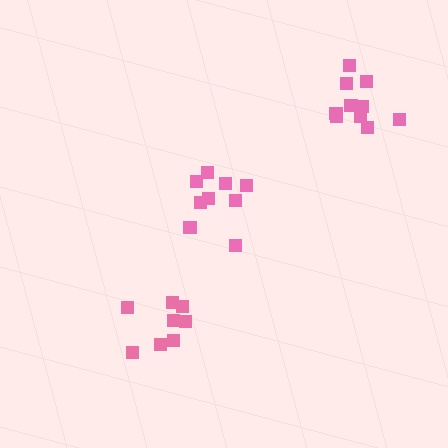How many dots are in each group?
Group 1: 9 dots, Group 2: 8 dots, Group 3: 10 dots (27 total).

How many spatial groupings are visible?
There are 3 spatial groupings.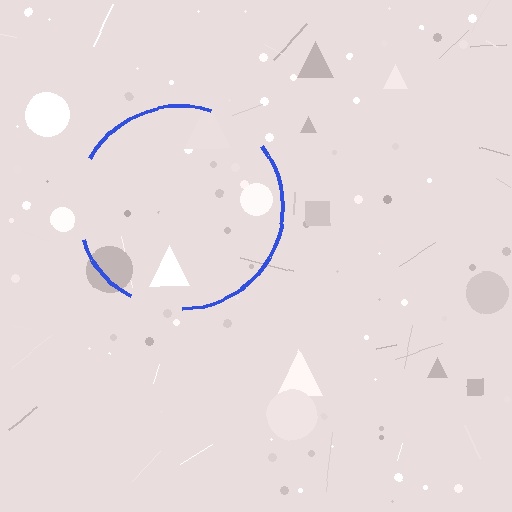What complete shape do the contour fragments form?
The contour fragments form a circle.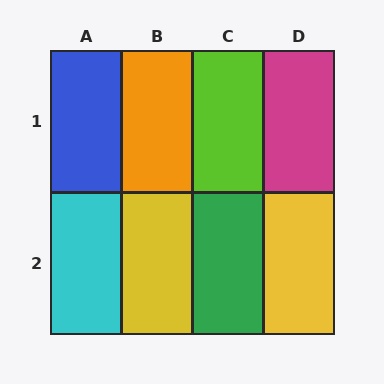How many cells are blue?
1 cell is blue.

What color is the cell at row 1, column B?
Orange.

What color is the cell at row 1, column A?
Blue.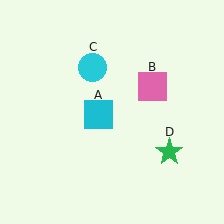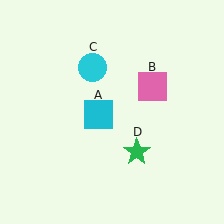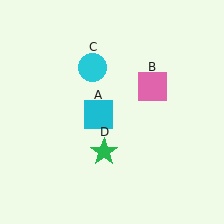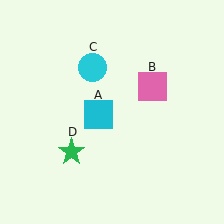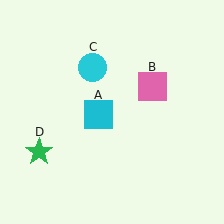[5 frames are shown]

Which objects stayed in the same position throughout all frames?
Cyan square (object A) and pink square (object B) and cyan circle (object C) remained stationary.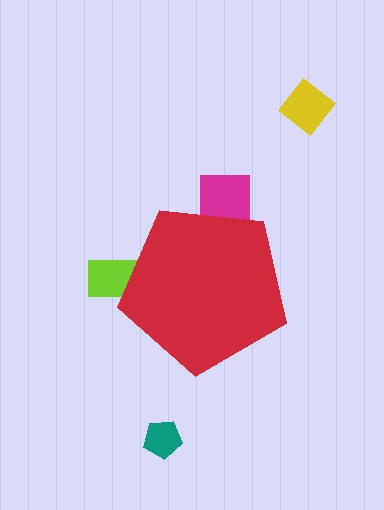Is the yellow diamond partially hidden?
No, the yellow diamond is fully visible.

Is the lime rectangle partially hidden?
Yes, the lime rectangle is partially hidden behind the red pentagon.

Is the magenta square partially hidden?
Yes, the magenta square is partially hidden behind the red pentagon.